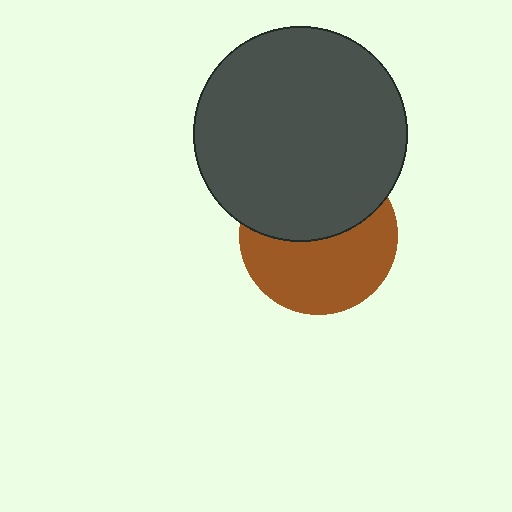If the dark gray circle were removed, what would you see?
You would see the complete brown circle.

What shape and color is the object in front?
The object in front is a dark gray circle.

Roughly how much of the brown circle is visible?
About half of it is visible (roughly 54%).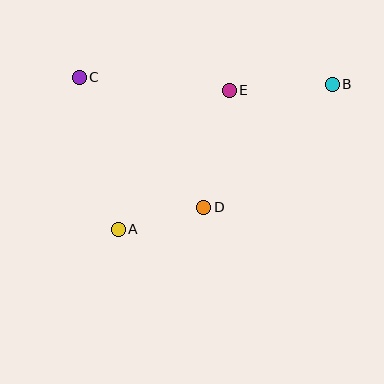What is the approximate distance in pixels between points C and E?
The distance between C and E is approximately 151 pixels.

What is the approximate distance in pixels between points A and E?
The distance between A and E is approximately 178 pixels.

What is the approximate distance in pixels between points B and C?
The distance between B and C is approximately 253 pixels.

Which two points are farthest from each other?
Points A and B are farthest from each other.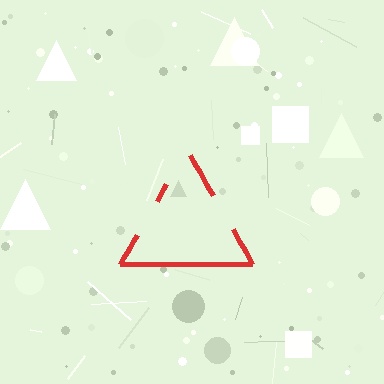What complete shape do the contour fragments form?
The contour fragments form a triangle.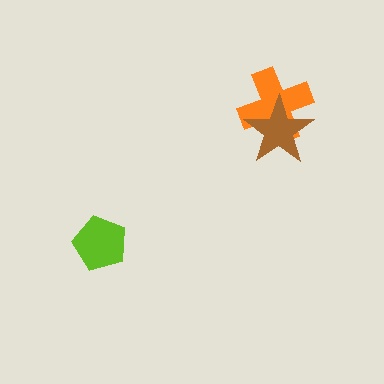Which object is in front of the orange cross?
The brown star is in front of the orange cross.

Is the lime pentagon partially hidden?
No, no other shape covers it.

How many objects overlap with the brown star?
1 object overlaps with the brown star.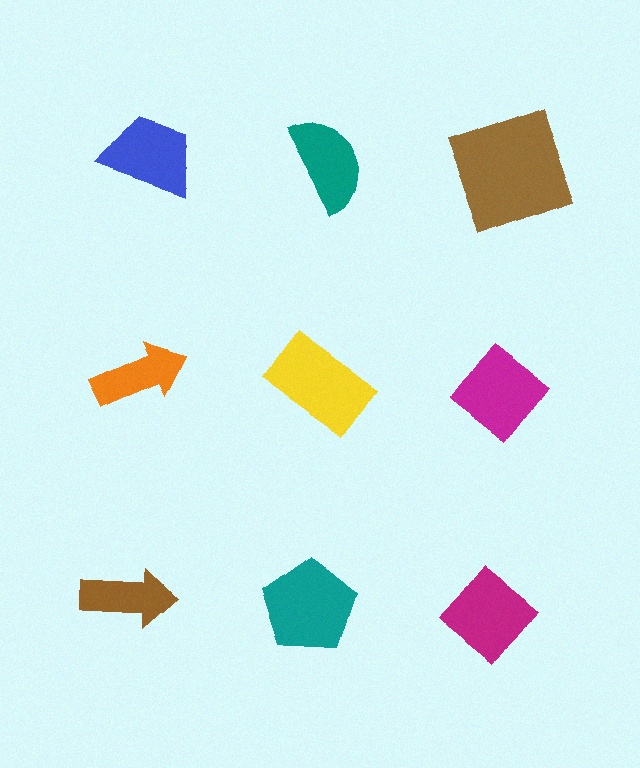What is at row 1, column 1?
A blue trapezoid.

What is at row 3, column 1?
A brown arrow.